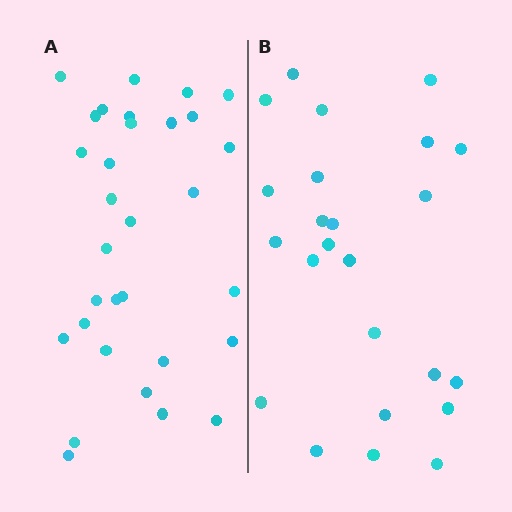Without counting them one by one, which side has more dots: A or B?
Region A (the left region) has more dots.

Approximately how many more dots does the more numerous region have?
Region A has roughly 8 or so more dots than region B.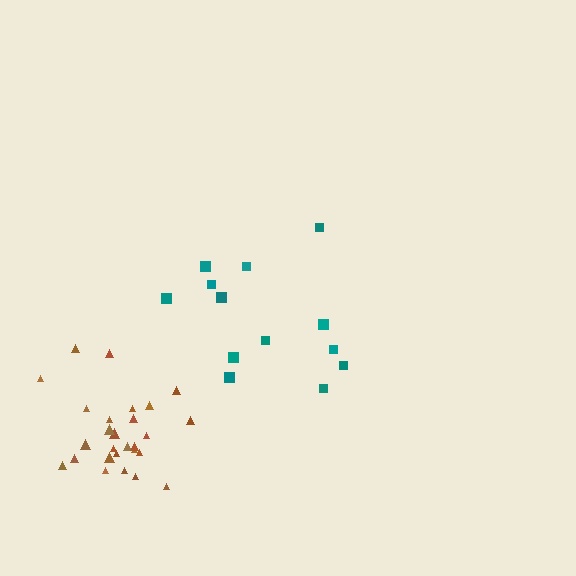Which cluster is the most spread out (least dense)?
Teal.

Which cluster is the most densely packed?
Brown.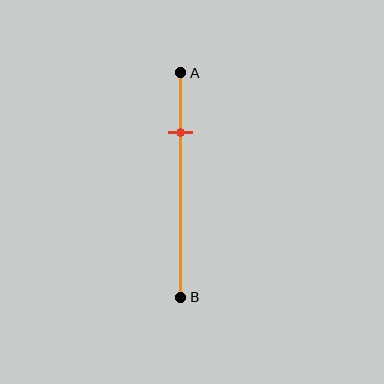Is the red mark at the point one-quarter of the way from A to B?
Yes, the mark is approximately at the one-quarter point.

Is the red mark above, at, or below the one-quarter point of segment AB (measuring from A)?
The red mark is approximately at the one-quarter point of segment AB.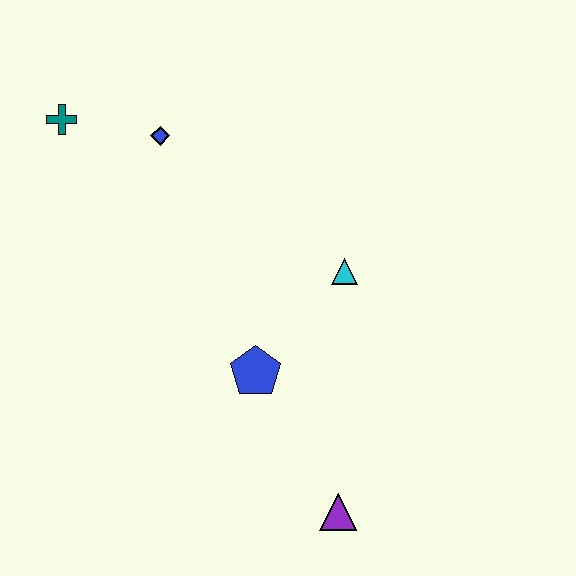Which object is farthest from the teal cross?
The purple triangle is farthest from the teal cross.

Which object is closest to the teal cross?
The blue diamond is closest to the teal cross.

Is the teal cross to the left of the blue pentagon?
Yes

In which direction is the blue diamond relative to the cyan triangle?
The blue diamond is to the left of the cyan triangle.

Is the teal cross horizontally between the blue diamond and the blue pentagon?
No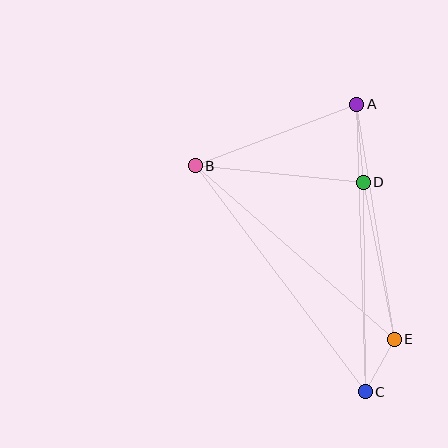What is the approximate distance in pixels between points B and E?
The distance between B and E is approximately 264 pixels.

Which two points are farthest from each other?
Points A and C are farthest from each other.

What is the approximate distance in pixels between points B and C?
The distance between B and C is approximately 283 pixels.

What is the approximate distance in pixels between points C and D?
The distance between C and D is approximately 210 pixels.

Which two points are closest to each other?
Points C and E are closest to each other.